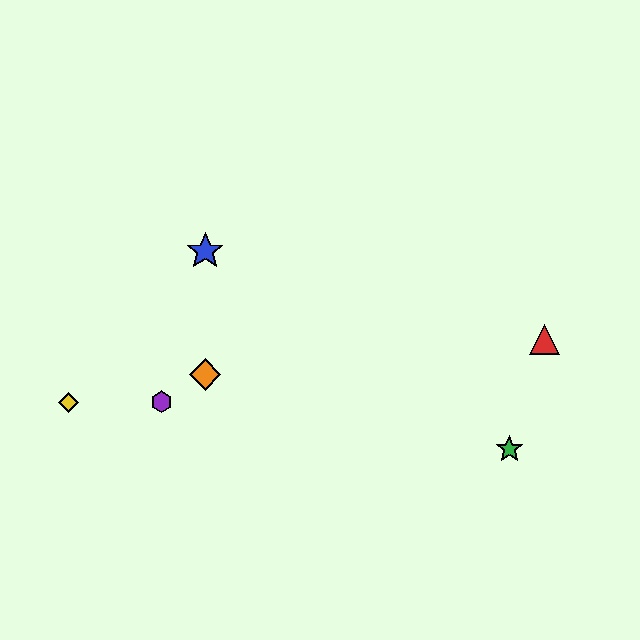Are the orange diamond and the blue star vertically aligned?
Yes, both are at x≈205.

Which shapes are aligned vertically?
The blue star, the orange diamond are aligned vertically.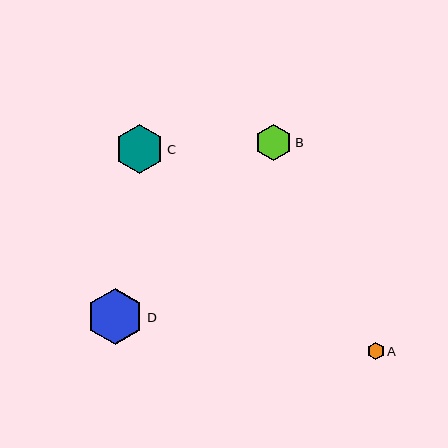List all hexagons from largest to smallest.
From largest to smallest: D, C, B, A.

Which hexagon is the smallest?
Hexagon A is the smallest with a size of approximately 17 pixels.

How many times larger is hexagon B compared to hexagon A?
Hexagon B is approximately 2.1 times the size of hexagon A.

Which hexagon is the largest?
Hexagon D is the largest with a size of approximately 56 pixels.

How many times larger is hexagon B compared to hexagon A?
Hexagon B is approximately 2.1 times the size of hexagon A.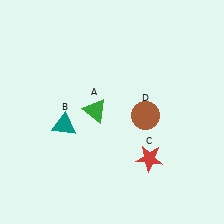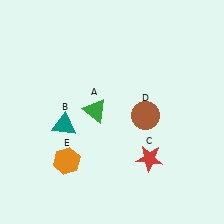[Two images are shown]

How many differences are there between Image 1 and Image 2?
There is 1 difference between the two images.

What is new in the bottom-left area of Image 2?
An orange hexagon (E) was added in the bottom-left area of Image 2.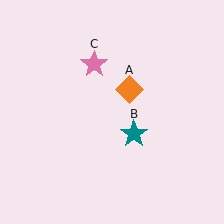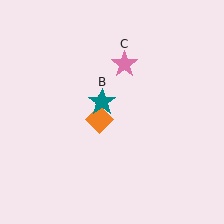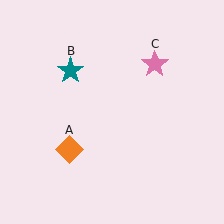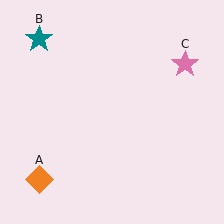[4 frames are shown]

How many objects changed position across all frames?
3 objects changed position: orange diamond (object A), teal star (object B), pink star (object C).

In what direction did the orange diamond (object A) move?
The orange diamond (object A) moved down and to the left.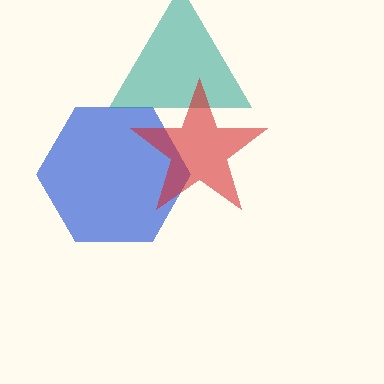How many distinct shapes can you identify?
There are 3 distinct shapes: a blue hexagon, a teal triangle, a red star.